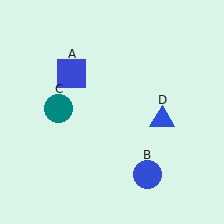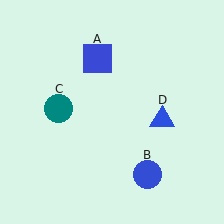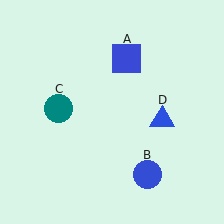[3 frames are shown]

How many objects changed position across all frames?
1 object changed position: blue square (object A).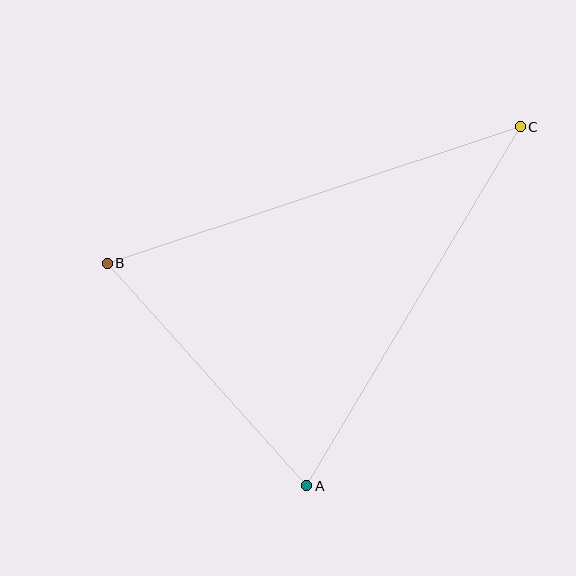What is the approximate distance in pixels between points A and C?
The distance between A and C is approximately 418 pixels.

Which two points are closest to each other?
Points A and B are closest to each other.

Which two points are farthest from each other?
Points B and C are farthest from each other.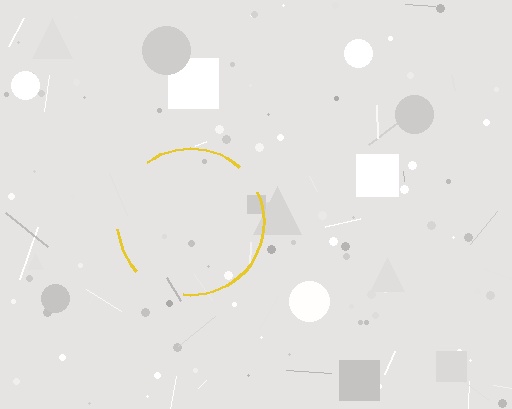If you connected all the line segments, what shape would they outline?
They would outline a circle.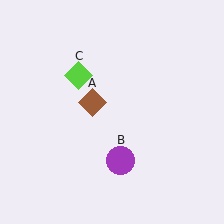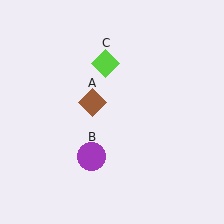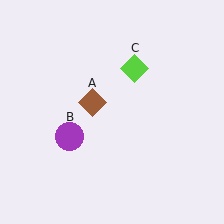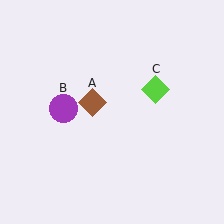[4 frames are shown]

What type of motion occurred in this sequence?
The purple circle (object B), lime diamond (object C) rotated clockwise around the center of the scene.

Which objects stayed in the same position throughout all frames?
Brown diamond (object A) remained stationary.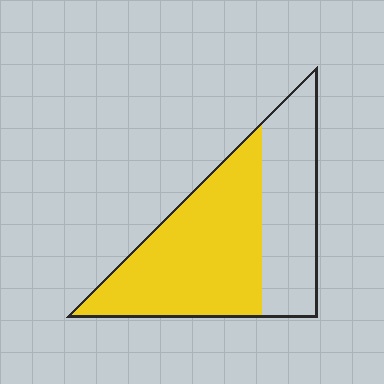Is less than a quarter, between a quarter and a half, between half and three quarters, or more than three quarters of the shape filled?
Between half and three quarters.